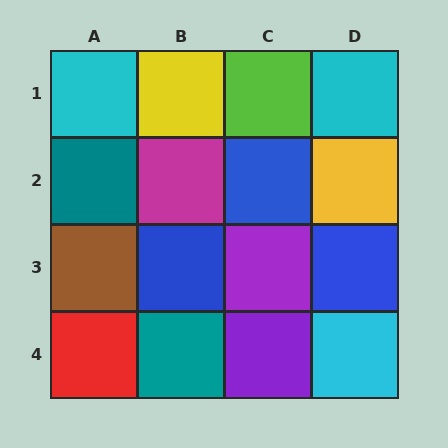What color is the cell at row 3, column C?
Purple.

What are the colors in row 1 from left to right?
Cyan, yellow, lime, cyan.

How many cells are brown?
1 cell is brown.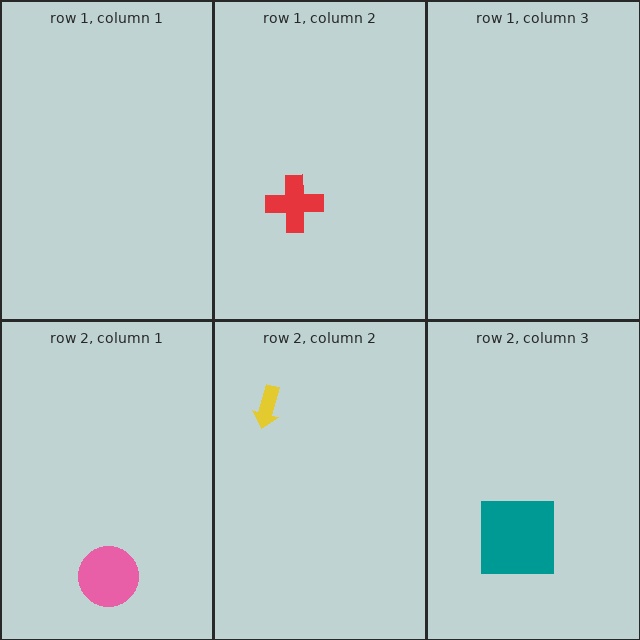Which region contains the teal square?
The row 2, column 3 region.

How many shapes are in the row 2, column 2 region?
1.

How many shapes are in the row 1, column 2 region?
1.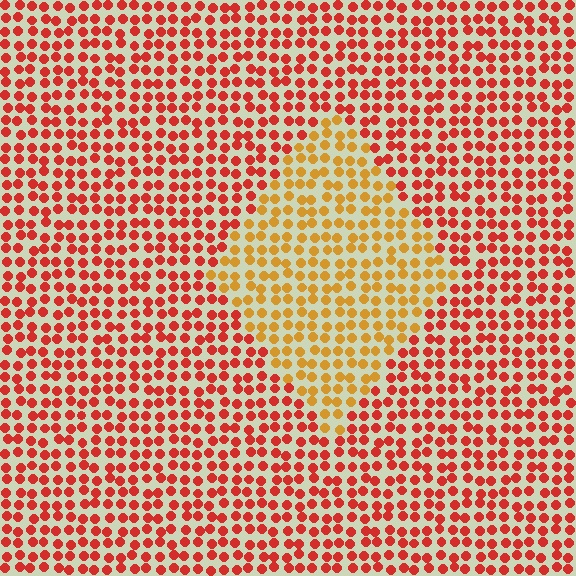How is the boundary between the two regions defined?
The boundary is defined purely by a slight shift in hue (about 38 degrees). Spacing, size, and orientation are identical on both sides.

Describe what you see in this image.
The image is filled with small red elements in a uniform arrangement. A diamond-shaped region is visible where the elements are tinted to a slightly different hue, forming a subtle color boundary.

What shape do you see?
I see a diamond.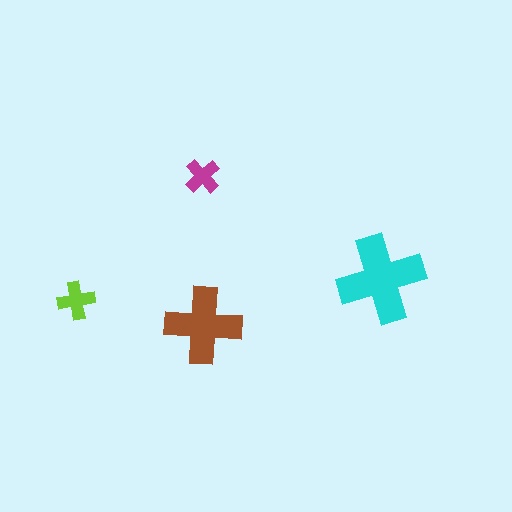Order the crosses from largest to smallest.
the cyan one, the brown one, the lime one, the magenta one.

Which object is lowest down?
The brown cross is bottommost.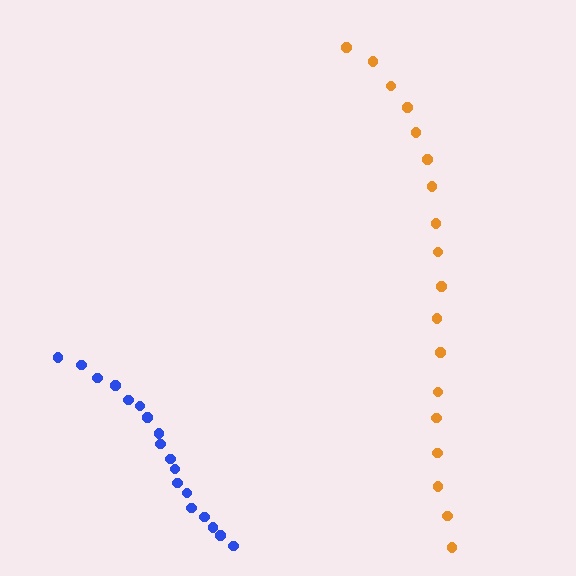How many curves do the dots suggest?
There are 2 distinct paths.